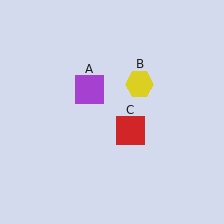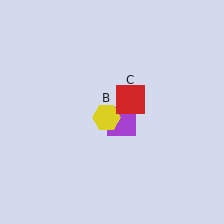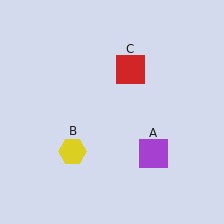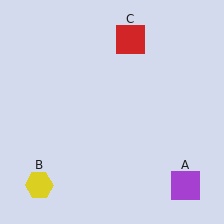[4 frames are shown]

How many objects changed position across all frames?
3 objects changed position: purple square (object A), yellow hexagon (object B), red square (object C).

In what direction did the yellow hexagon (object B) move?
The yellow hexagon (object B) moved down and to the left.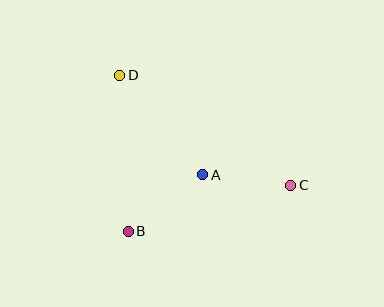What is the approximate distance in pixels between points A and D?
The distance between A and D is approximately 129 pixels.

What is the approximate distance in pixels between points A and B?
The distance between A and B is approximately 93 pixels.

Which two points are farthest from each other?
Points C and D are farthest from each other.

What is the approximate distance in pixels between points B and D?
The distance between B and D is approximately 156 pixels.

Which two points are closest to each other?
Points A and C are closest to each other.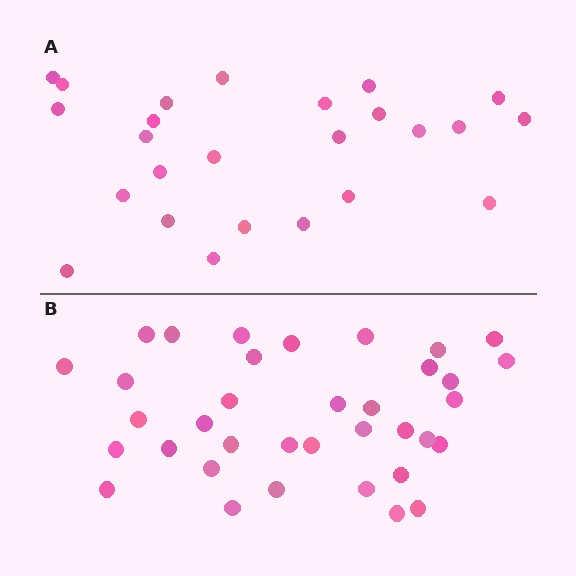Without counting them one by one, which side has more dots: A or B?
Region B (the bottom region) has more dots.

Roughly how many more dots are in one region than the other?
Region B has roughly 12 or so more dots than region A.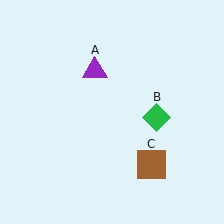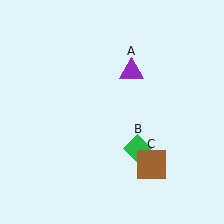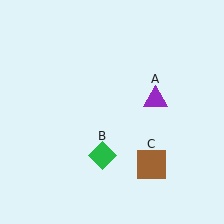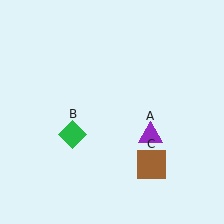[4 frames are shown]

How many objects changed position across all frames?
2 objects changed position: purple triangle (object A), green diamond (object B).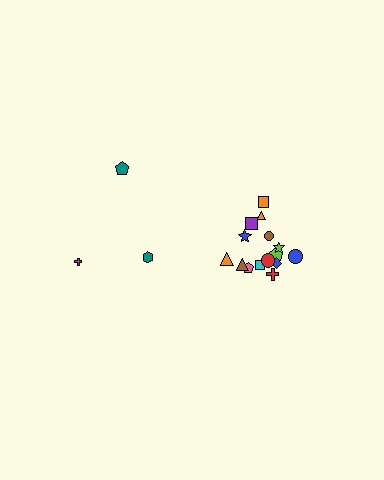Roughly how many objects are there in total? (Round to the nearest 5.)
Roughly 20 objects in total.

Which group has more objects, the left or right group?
The right group.